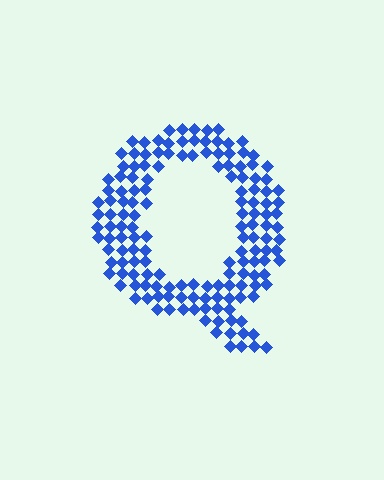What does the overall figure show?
The overall figure shows the letter Q.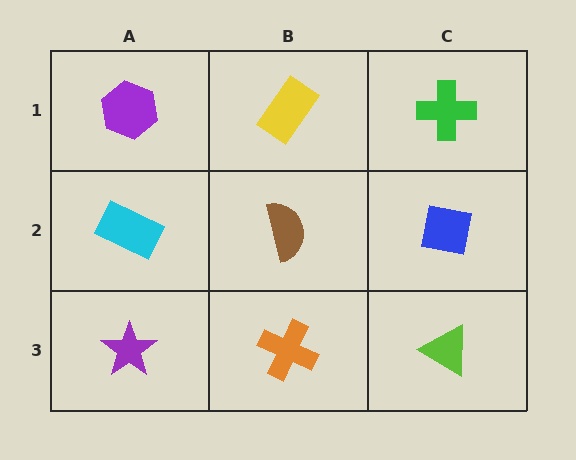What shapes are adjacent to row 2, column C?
A green cross (row 1, column C), a lime triangle (row 3, column C), a brown semicircle (row 2, column B).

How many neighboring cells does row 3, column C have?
2.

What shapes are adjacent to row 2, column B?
A yellow rectangle (row 1, column B), an orange cross (row 3, column B), a cyan rectangle (row 2, column A), a blue square (row 2, column C).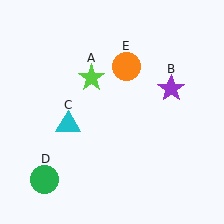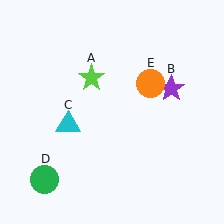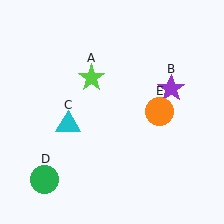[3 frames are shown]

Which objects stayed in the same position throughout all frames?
Lime star (object A) and purple star (object B) and cyan triangle (object C) and green circle (object D) remained stationary.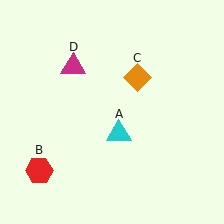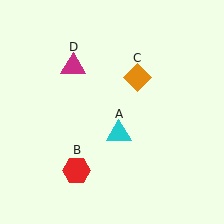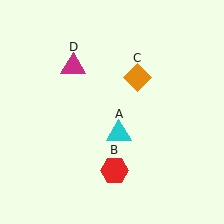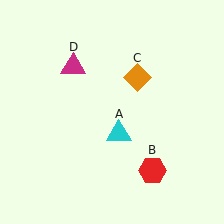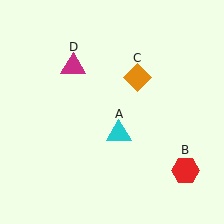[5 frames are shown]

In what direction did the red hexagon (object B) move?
The red hexagon (object B) moved right.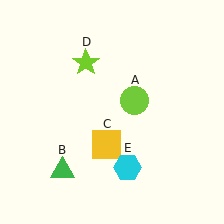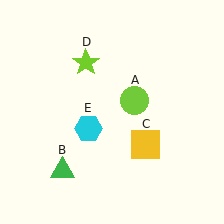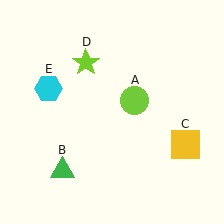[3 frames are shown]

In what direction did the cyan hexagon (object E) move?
The cyan hexagon (object E) moved up and to the left.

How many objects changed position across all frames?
2 objects changed position: yellow square (object C), cyan hexagon (object E).